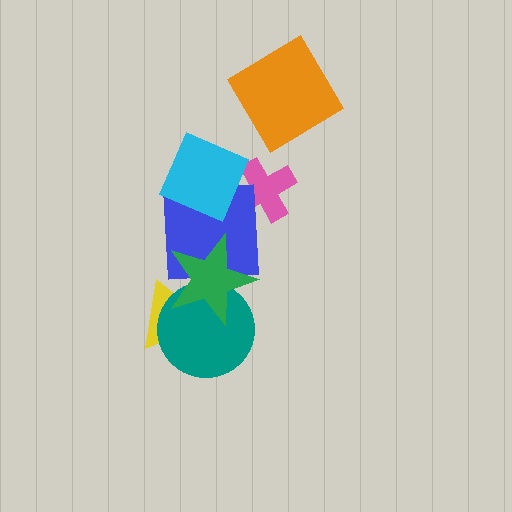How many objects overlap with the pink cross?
2 objects overlap with the pink cross.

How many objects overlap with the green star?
3 objects overlap with the green star.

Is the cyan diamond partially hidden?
No, no other shape covers it.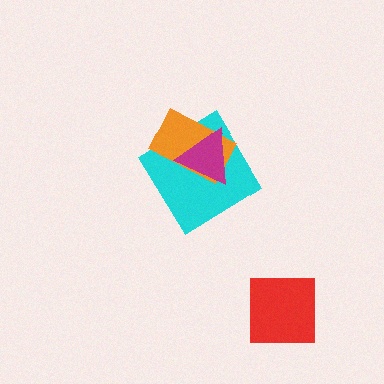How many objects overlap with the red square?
0 objects overlap with the red square.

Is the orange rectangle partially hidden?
Yes, it is partially covered by another shape.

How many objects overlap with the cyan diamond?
2 objects overlap with the cyan diamond.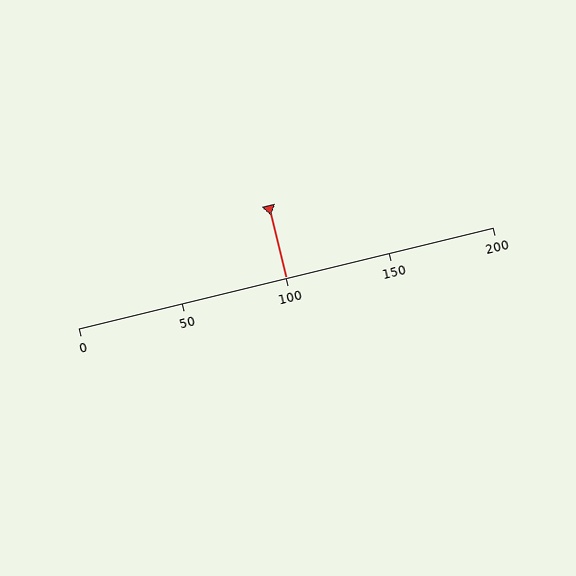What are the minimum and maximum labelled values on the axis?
The axis runs from 0 to 200.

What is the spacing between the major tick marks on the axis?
The major ticks are spaced 50 apart.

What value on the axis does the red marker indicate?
The marker indicates approximately 100.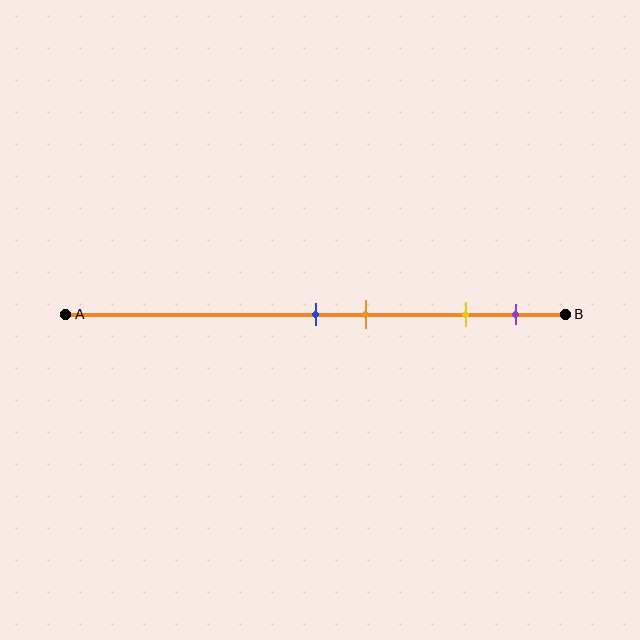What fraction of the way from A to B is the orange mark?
The orange mark is approximately 60% (0.6) of the way from A to B.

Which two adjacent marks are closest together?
The blue and orange marks are the closest adjacent pair.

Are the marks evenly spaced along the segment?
No, the marks are not evenly spaced.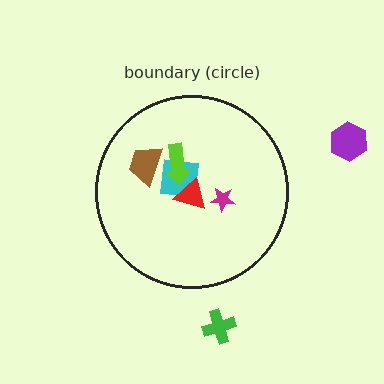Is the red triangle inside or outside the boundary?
Inside.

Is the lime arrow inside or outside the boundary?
Inside.